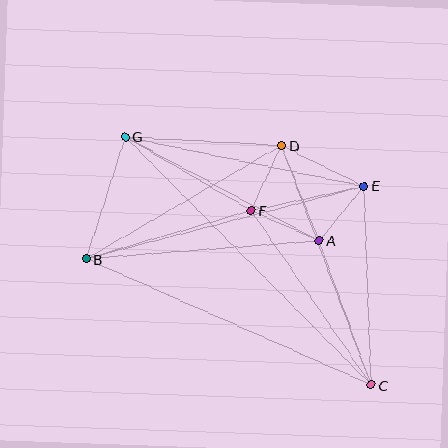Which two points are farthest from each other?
Points C and G are farthest from each other.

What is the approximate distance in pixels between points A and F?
The distance between A and F is approximately 74 pixels.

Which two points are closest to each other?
Points A and E are closest to each other.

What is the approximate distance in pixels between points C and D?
The distance between C and D is approximately 256 pixels.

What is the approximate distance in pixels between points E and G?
The distance between E and G is approximately 244 pixels.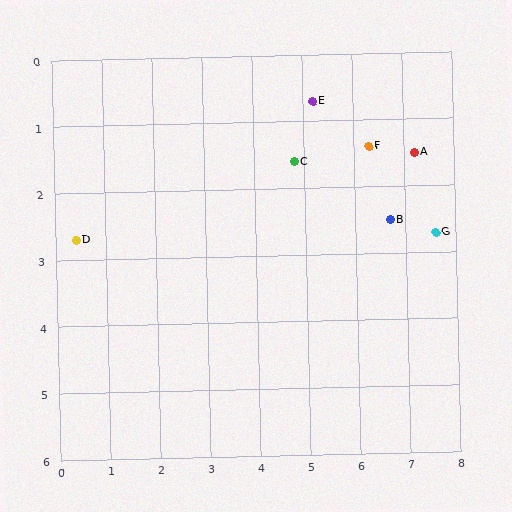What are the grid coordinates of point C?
Point C is at approximately (4.8, 1.6).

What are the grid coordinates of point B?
Point B is at approximately (6.7, 2.5).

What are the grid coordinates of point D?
Point D is at approximately (0.4, 2.7).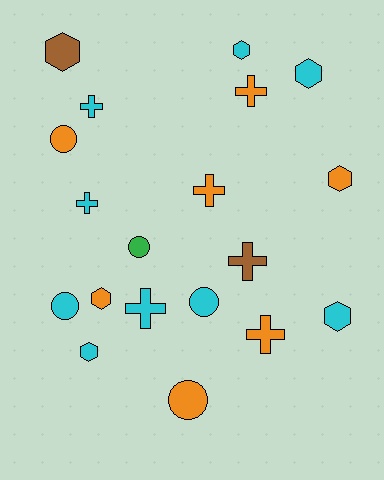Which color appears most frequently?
Cyan, with 9 objects.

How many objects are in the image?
There are 19 objects.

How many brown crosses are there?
There is 1 brown cross.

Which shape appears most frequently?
Cross, with 7 objects.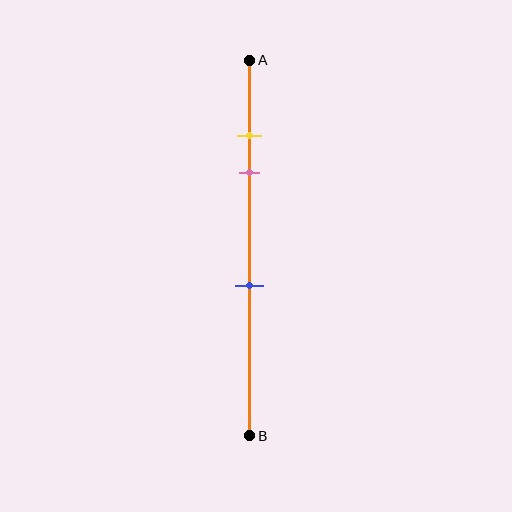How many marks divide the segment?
There are 3 marks dividing the segment.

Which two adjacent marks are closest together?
The yellow and pink marks are the closest adjacent pair.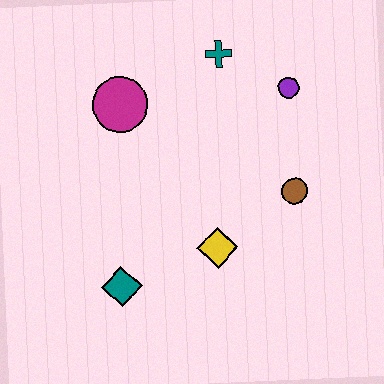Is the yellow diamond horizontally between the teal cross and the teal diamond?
Yes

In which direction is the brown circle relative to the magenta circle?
The brown circle is to the right of the magenta circle.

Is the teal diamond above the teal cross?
No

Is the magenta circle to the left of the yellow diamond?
Yes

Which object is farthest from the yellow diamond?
The teal cross is farthest from the yellow diamond.